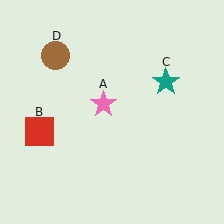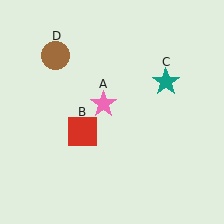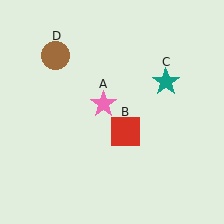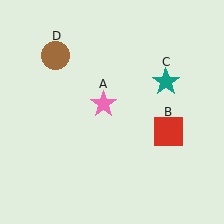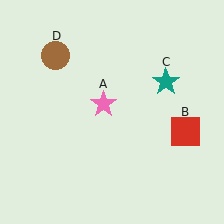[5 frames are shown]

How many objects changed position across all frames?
1 object changed position: red square (object B).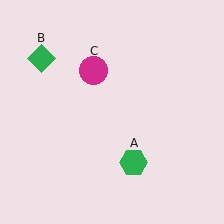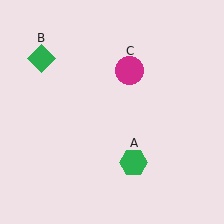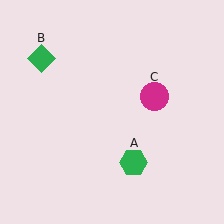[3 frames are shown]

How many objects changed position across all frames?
1 object changed position: magenta circle (object C).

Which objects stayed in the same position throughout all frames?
Green hexagon (object A) and green diamond (object B) remained stationary.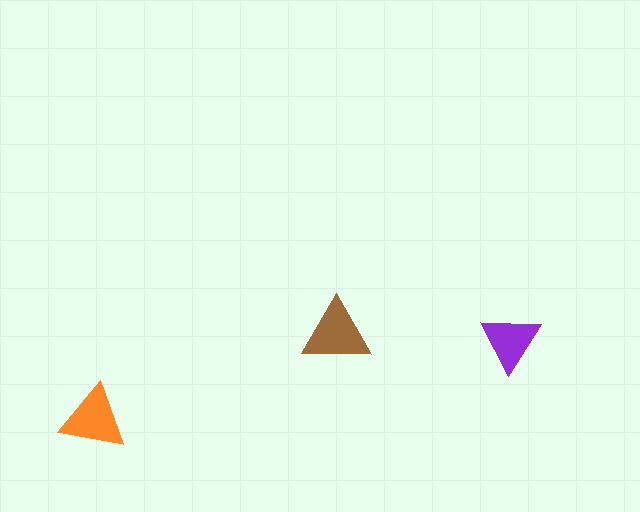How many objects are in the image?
There are 3 objects in the image.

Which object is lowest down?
The orange triangle is bottommost.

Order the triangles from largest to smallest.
the brown one, the orange one, the purple one.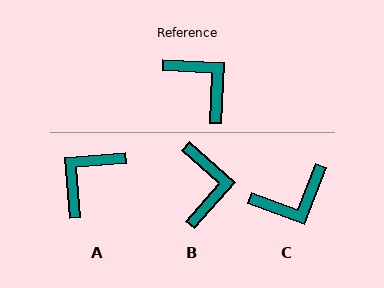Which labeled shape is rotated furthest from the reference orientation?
C, about 108 degrees away.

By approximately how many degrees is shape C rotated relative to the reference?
Approximately 108 degrees clockwise.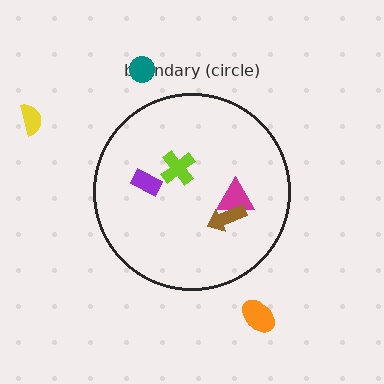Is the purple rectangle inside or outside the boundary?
Inside.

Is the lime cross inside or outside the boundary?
Inside.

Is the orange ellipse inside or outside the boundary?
Outside.